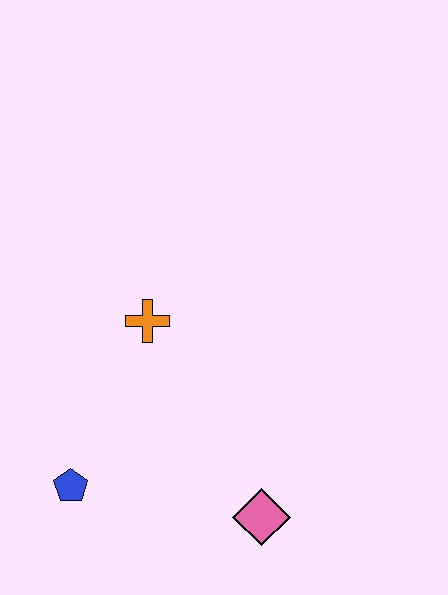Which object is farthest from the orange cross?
The pink diamond is farthest from the orange cross.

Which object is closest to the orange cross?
The blue pentagon is closest to the orange cross.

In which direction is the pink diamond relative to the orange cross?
The pink diamond is below the orange cross.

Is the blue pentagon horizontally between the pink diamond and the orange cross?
No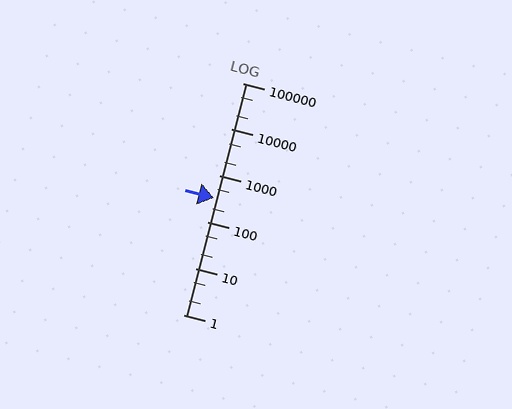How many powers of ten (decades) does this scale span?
The scale spans 5 decades, from 1 to 100000.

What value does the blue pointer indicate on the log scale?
The pointer indicates approximately 330.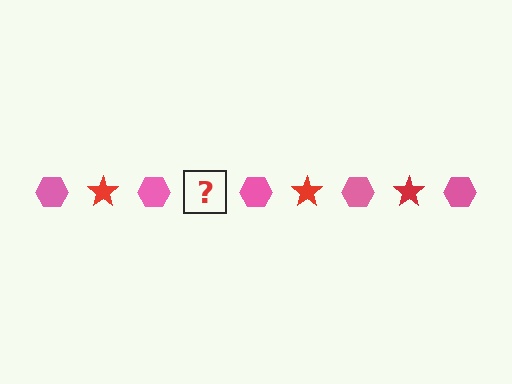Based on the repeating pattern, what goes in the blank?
The blank should be a red star.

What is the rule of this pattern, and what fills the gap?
The rule is that the pattern alternates between pink hexagon and red star. The gap should be filled with a red star.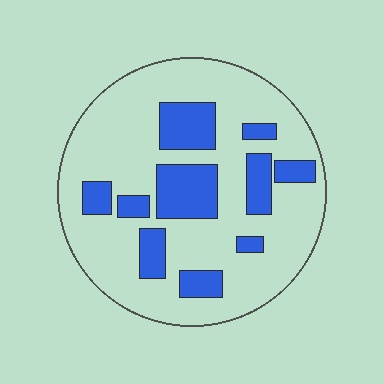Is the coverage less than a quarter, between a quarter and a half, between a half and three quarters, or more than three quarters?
Less than a quarter.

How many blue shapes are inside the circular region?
10.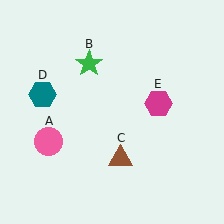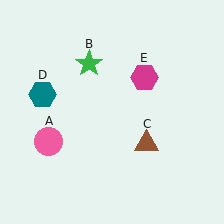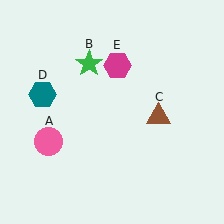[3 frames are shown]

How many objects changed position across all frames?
2 objects changed position: brown triangle (object C), magenta hexagon (object E).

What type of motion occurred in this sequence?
The brown triangle (object C), magenta hexagon (object E) rotated counterclockwise around the center of the scene.